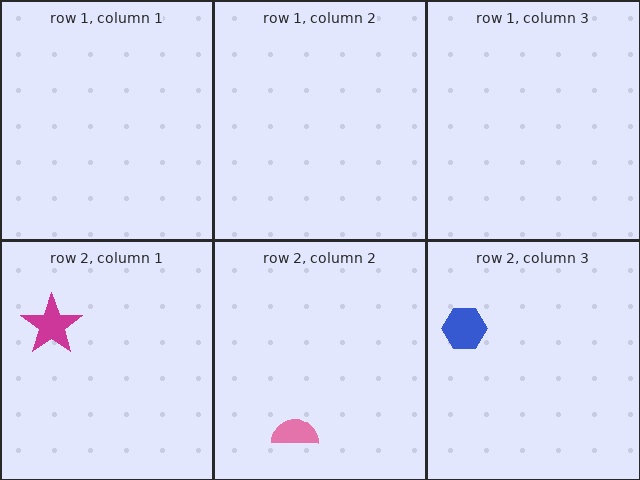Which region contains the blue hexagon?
The row 2, column 3 region.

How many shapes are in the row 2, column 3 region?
1.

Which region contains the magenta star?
The row 2, column 1 region.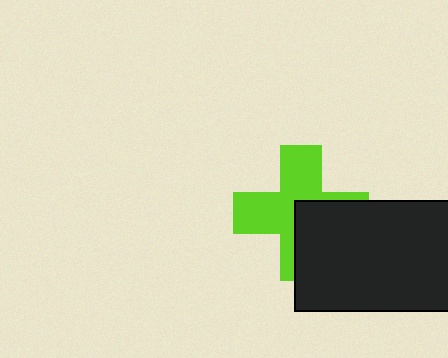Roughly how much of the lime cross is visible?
About half of it is visible (roughly 59%).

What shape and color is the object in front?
The object in front is a black rectangle.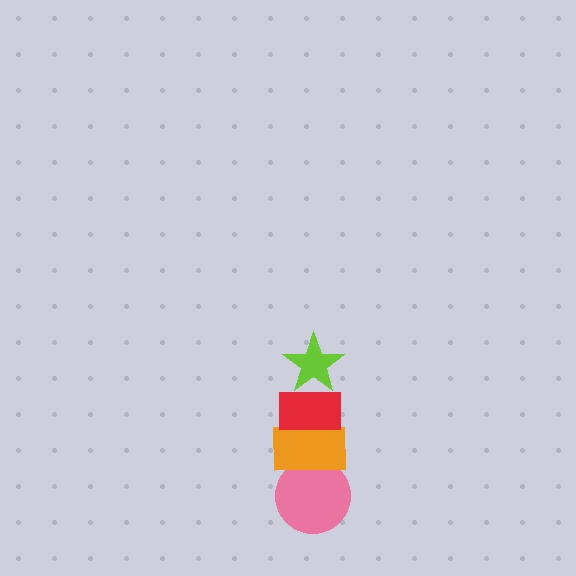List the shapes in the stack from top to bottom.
From top to bottom: the lime star, the red rectangle, the orange rectangle, the pink circle.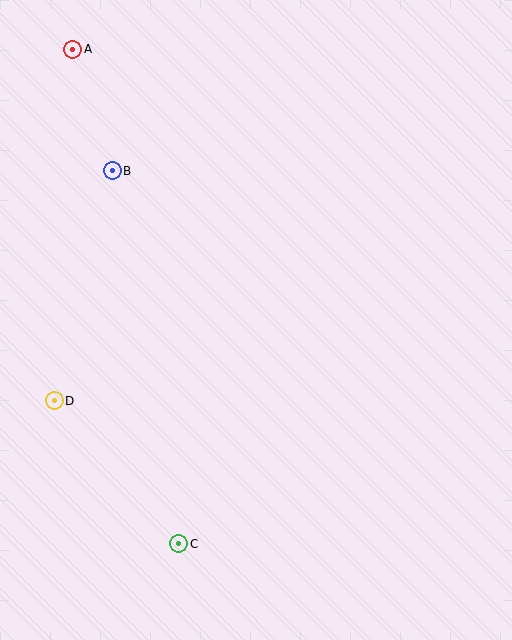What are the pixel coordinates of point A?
Point A is at (73, 49).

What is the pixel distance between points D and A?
The distance between D and A is 352 pixels.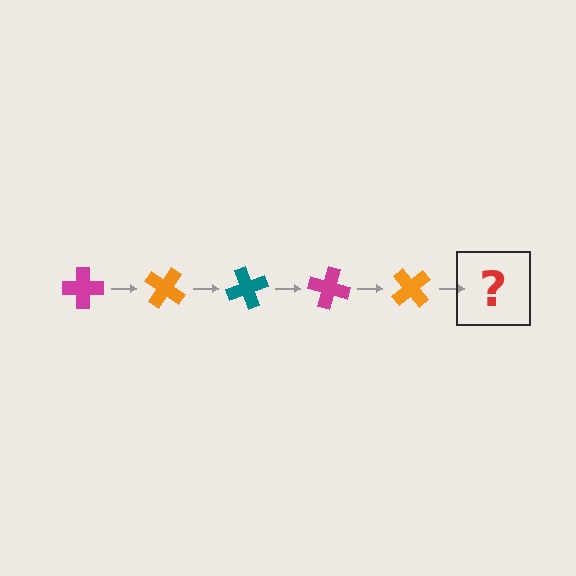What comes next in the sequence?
The next element should be a teal cross, rotated 175 degrees from the start.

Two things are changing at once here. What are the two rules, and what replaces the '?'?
The two rules are that it rotates 35 degrees each step and the color cycles through magenta, orange, and teal. The '?' should be a teal cross, rotated 175 degrees from the start.